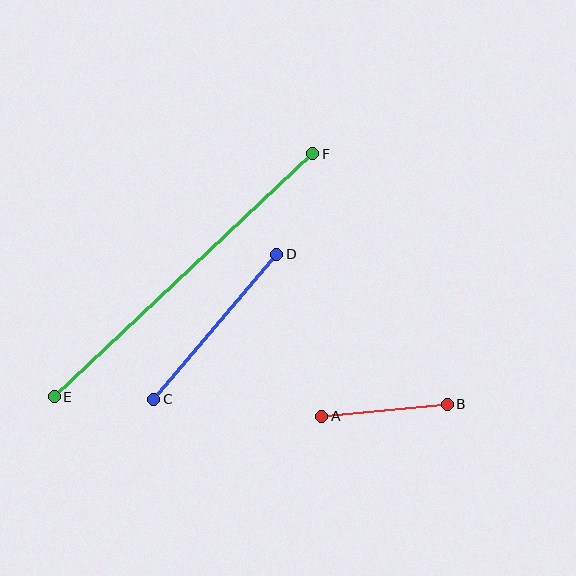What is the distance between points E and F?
The distance is approximately 355 pixels.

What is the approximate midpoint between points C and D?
The midpoint is at approximately (215, 327) pixels.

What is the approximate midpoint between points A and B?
The midpoint is at approximately (384, 410) pixels.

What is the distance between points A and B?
The distance is approximately 126 pixels.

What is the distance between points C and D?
The distance is approximately 190 pixels.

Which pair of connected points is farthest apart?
Points E and F are farthest apart.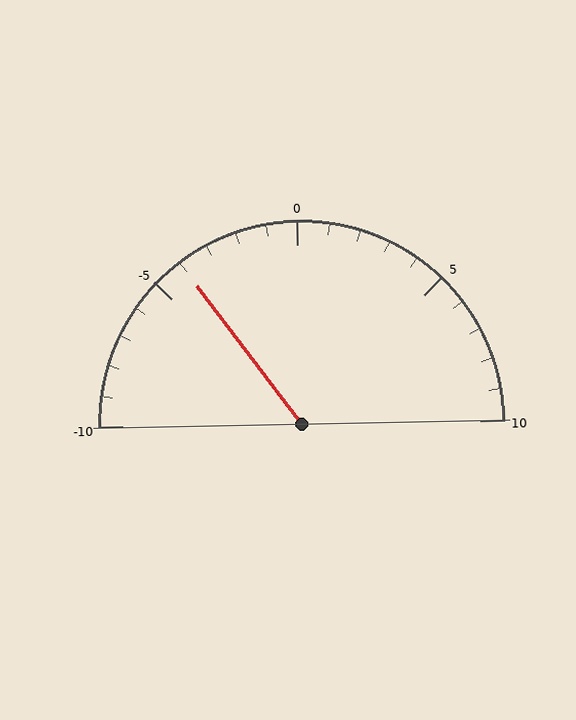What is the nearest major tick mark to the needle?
The nearest major tick mark is -5.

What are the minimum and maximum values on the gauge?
The gauge ranges from -10 to 10.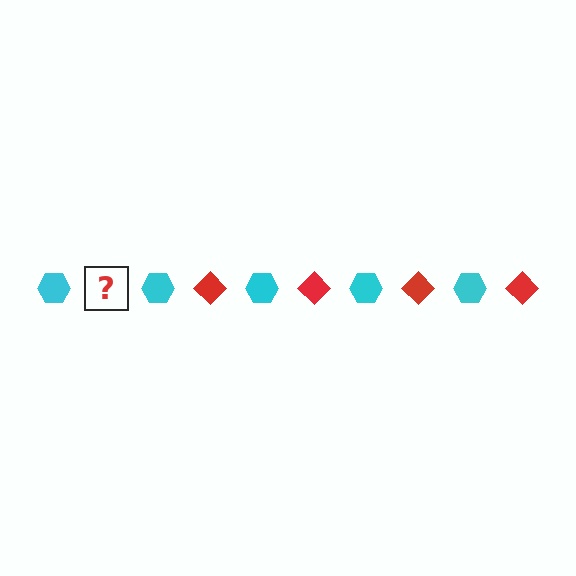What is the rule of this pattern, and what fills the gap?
The rule is that the pattern alternates between cyan hexagon and red diamond. The gap should be filled with a red diamond.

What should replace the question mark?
The question mark should be replaced with a red diamond.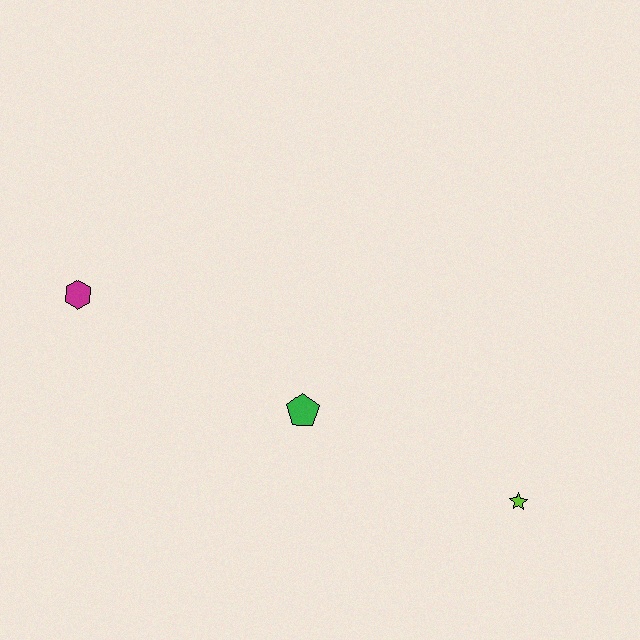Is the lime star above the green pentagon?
No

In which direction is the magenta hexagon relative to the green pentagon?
The magenta hexagon is to the left of the green pentagon.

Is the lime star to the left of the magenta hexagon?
No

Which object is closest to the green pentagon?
The lime star is closest to the green pentagon.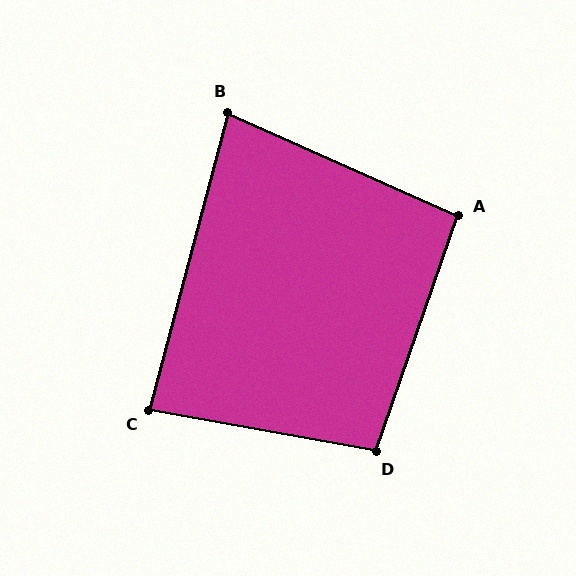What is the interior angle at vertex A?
Approximately 95 degrees (approximately right).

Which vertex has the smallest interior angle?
B, at approximately 81 degrees.